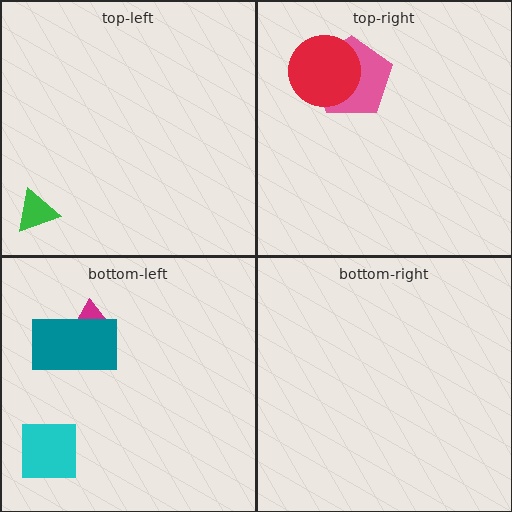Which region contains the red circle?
The top-right region.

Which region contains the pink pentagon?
The top-right region.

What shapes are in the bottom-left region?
The magenta trapezoid, the teal rectangle, the cyan square.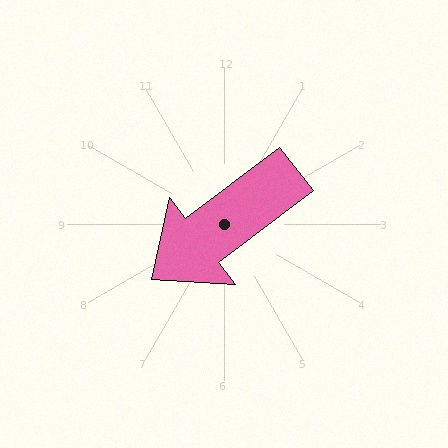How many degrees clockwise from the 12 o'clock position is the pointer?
Approximately 233 degrees.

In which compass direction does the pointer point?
Southwest.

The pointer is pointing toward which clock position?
Roughly 8 o'clock.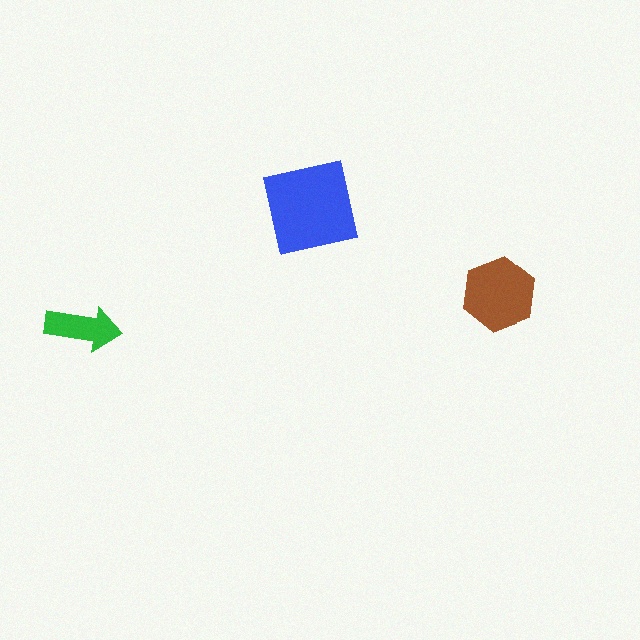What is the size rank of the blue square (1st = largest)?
1st.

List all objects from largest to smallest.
The blue square, the brown hexagon, the green arrow.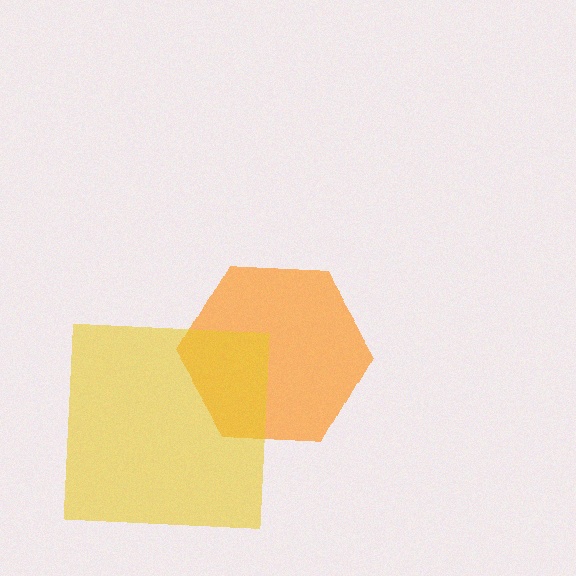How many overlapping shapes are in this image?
There are 2 overlapping shapes in the image.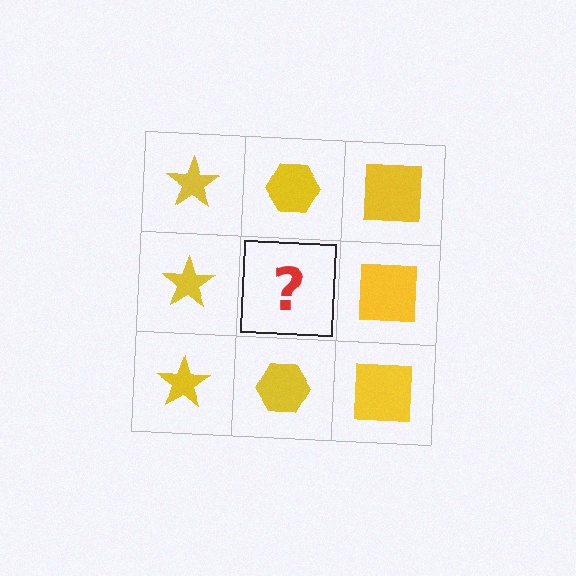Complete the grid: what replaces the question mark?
The question mark should be replaced with a yellow hexagon.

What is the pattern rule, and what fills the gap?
The rule is that each column has a consistent shape. The gap should be filled with a yellow hexagon.